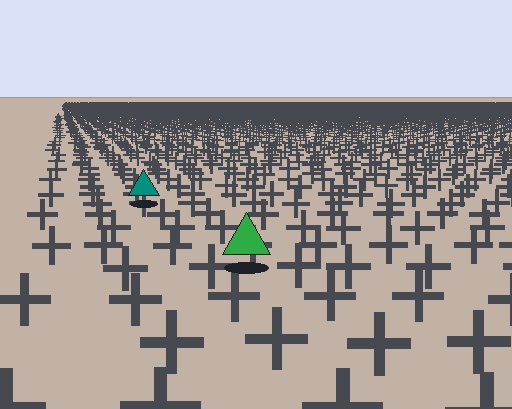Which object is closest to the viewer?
The green triangle is closest. The texture marks near it are larger and more spread out.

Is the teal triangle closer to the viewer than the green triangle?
No. The green triangle is closer — you can tell from the texture gradient: the ground texture is coarser near it.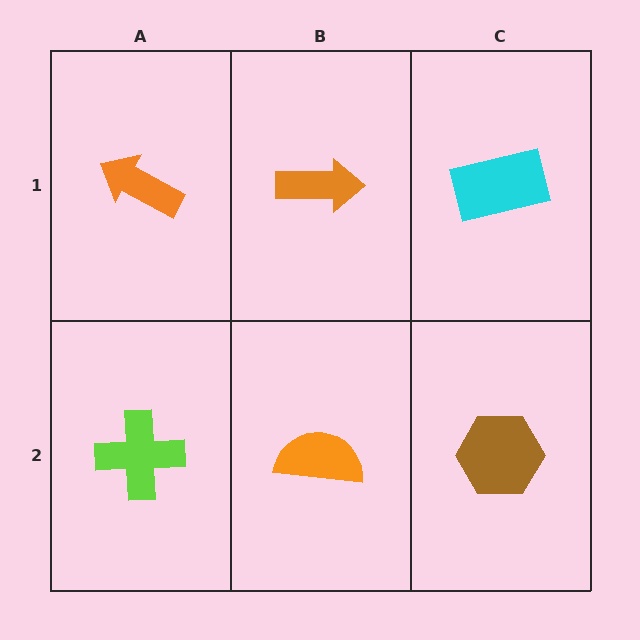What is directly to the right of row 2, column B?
A brown hexagon.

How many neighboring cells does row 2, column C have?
2.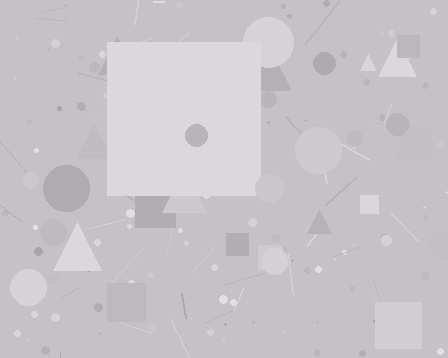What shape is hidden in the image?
A square is hidden in the image.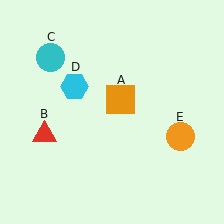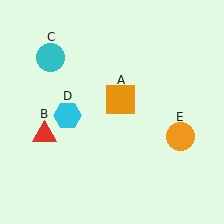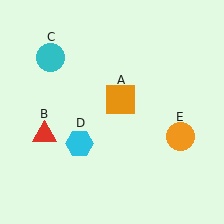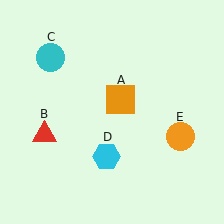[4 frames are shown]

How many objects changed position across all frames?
1 object changed position: cyan hexagon (object D).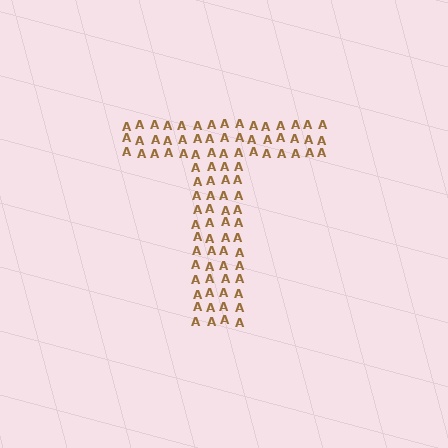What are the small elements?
The small elements are letter A's.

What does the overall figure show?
The overall figure shows the letter T.